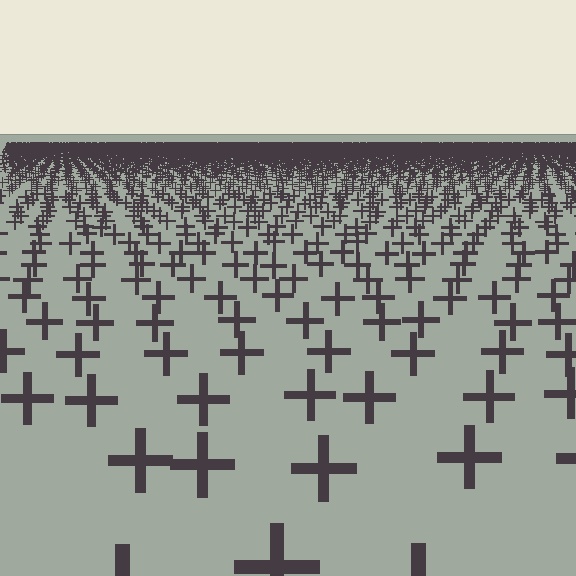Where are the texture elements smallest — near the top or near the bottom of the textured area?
Near the top.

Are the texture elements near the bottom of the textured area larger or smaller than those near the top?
Larger. Near the bottom, elements are closer to the viewer and appear at a bigger on-screen size.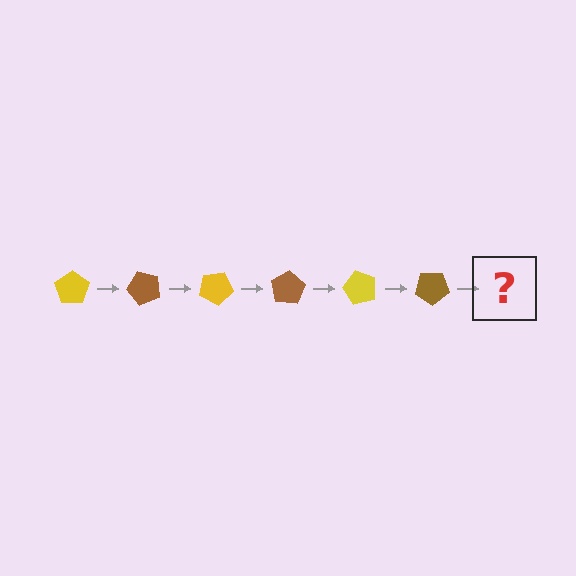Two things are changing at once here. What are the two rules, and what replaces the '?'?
The two rules are that it rotates 50 degrees each step and the color cycles through yellow and brown. The '?' should be a yellow pentagon, rotated 300 degrees from the start.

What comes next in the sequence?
The next element should be a yellow pentagon, rotated 300 degrees from the start.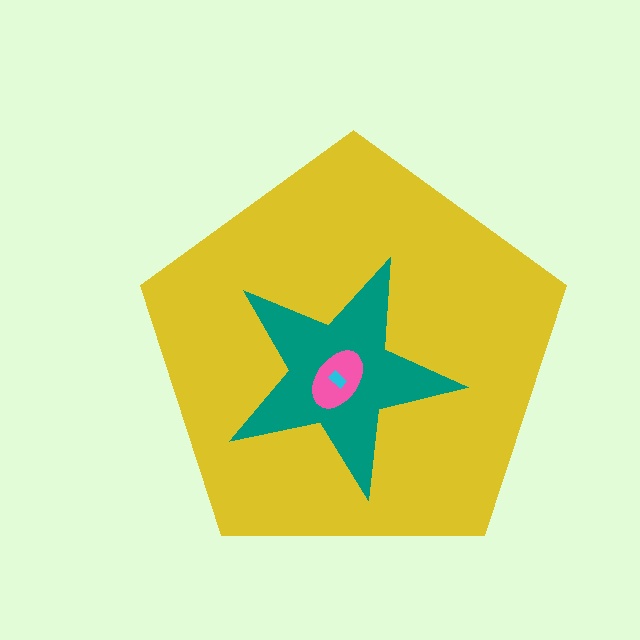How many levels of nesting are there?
4.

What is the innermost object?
The cyan rectangle.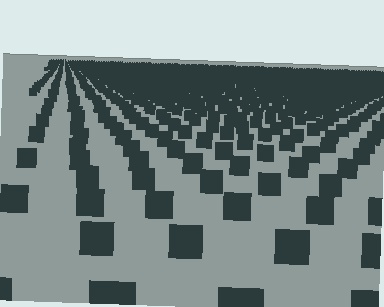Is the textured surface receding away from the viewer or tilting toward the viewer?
The surface is receding away from the viewer. Texture elements get smaller and denser toward the top.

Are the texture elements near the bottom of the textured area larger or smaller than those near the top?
Larger. Near the bottom, elements are closer to the viewer and appear at a bigger on-screen size.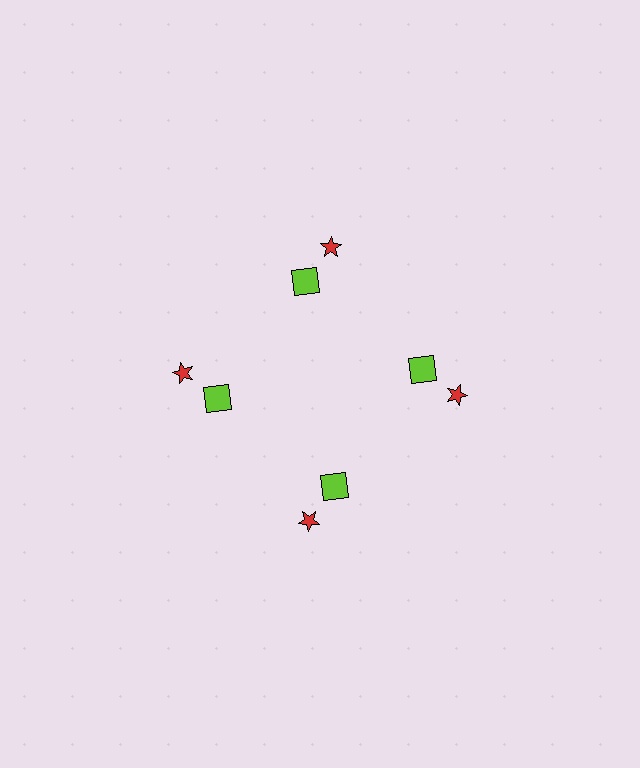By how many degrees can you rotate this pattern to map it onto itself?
The pattern maps onto itself every 90 degrees of rotation.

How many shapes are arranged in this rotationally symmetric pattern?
There are 8 shapes, arranged in 4 groups of 2.